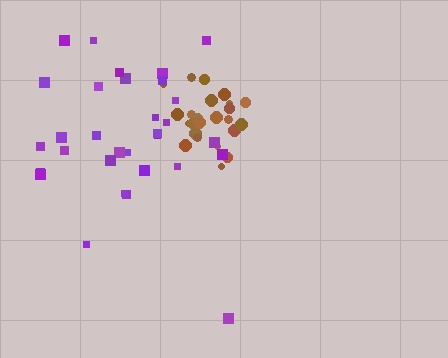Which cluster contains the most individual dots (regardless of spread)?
Purple (31).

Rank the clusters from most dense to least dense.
brown, purple.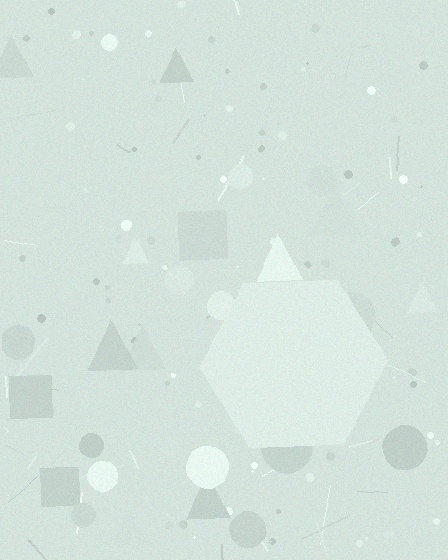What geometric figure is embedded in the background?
A hexagon is embedded in the background.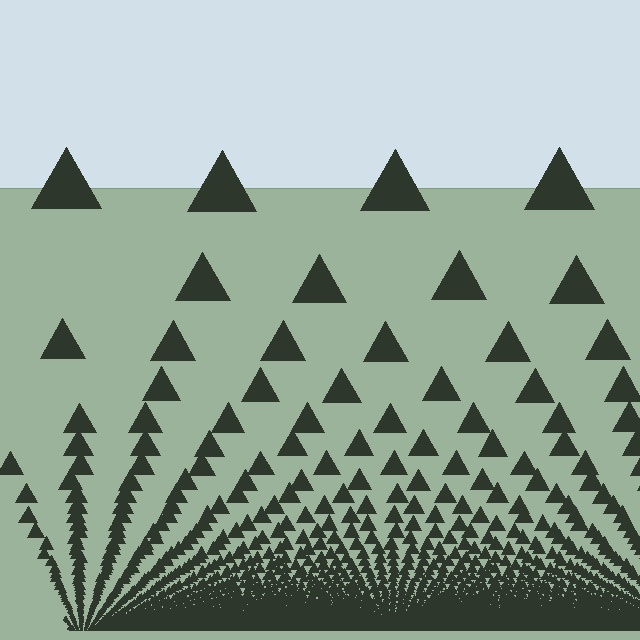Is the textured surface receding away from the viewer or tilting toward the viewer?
The surface appears to tilt toward the viewer. Texture elements get larger and sparser toward the top.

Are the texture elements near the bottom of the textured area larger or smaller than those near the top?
Smaller. The gradient is inverted — elements near the bottom are smaller and denser.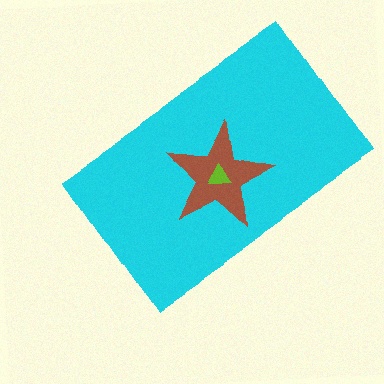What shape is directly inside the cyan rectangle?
The brown star.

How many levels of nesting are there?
3.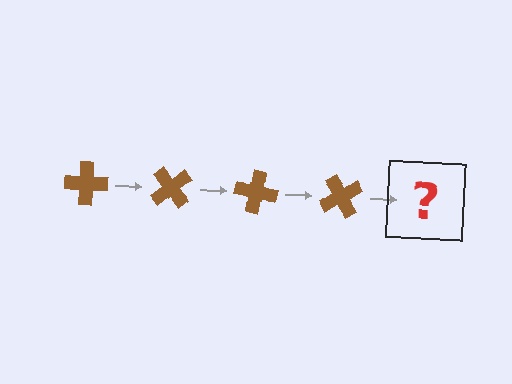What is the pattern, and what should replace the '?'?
The pattern is that the cross rotates 50 degrees each step. The '?' should be a brown cross rotated 200 degrees.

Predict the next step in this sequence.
The next step is a brown cross rotated 200 degrees.